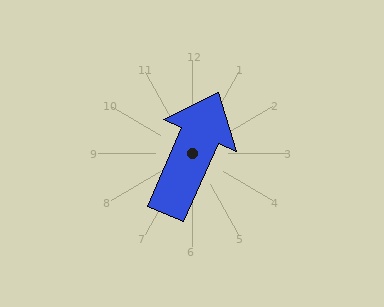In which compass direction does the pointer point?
Northeast.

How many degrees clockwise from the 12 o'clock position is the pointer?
Approximately 23 degrees.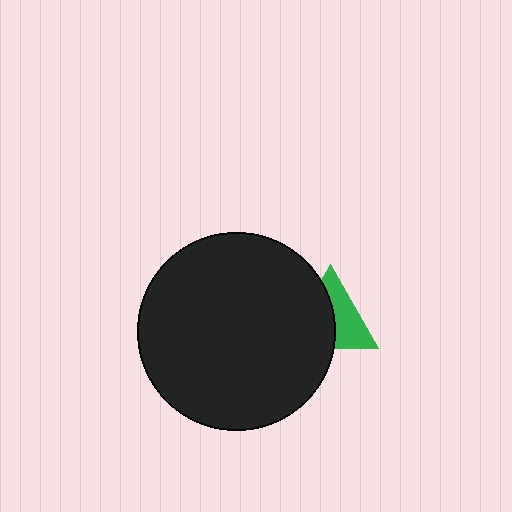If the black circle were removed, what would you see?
You would see the complete green triangle.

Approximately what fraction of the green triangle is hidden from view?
Roughly 52% of the green triangle is hidden behind the black circle.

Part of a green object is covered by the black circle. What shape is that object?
It is a triangle.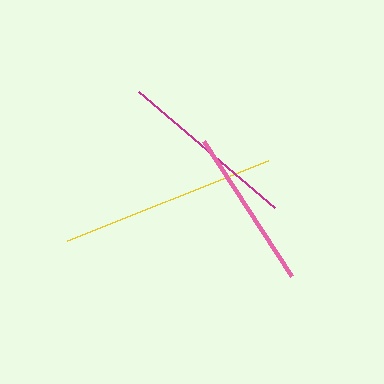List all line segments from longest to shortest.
From longest to shortest: yellow, magenta, pink.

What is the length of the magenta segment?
The magenta segment is approximately 179 pixels long.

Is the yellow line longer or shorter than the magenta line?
The yellow line is longer than the magenta line.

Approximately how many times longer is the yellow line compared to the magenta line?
The yellow line is approximately 1.2 times the length of the magenta line.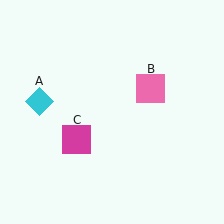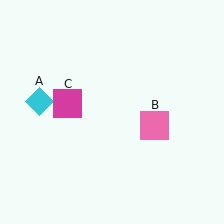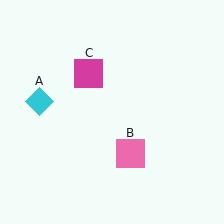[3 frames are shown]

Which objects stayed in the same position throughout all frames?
Cyan diamond (object A) remained stationary.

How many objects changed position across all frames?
2 objects changed position: pink square (object B), magenta square (object C).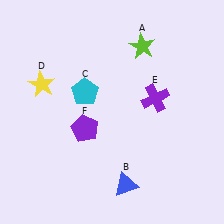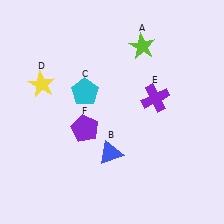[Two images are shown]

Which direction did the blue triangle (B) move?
The blue triangle (B) moved up.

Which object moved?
The blue triangle (B) moved up.